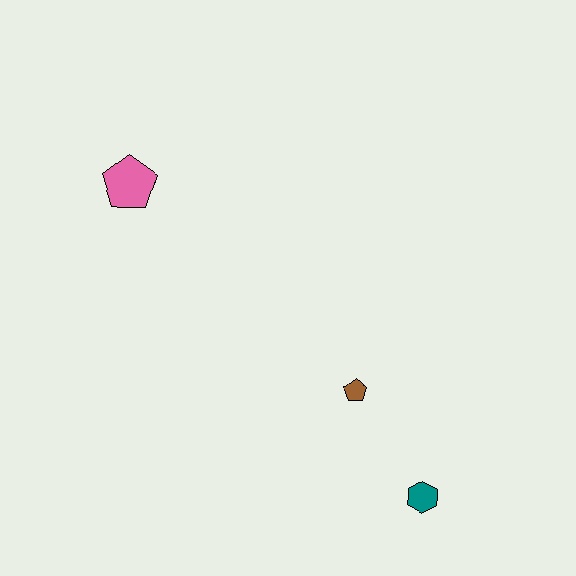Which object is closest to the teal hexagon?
The brown pentagon is closest to the teal hexagon.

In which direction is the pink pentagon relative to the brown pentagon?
The pink pentagon is to the left of the brown pentagon.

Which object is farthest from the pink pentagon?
The teal hexagon is farthest from the pink pentagon.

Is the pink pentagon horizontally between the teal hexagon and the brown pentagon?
No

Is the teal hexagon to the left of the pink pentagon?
No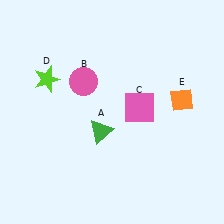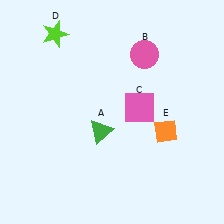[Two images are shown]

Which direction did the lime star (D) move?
The lime star (D) moved up.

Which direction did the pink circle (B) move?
The pink circle (B) moved right.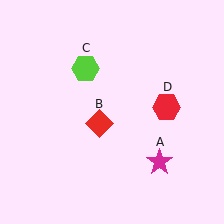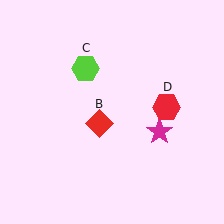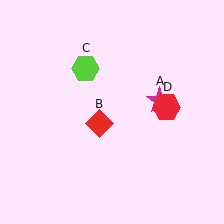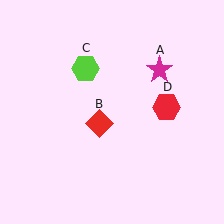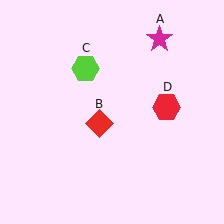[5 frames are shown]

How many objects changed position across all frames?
1 object changed position: magenta star (object A).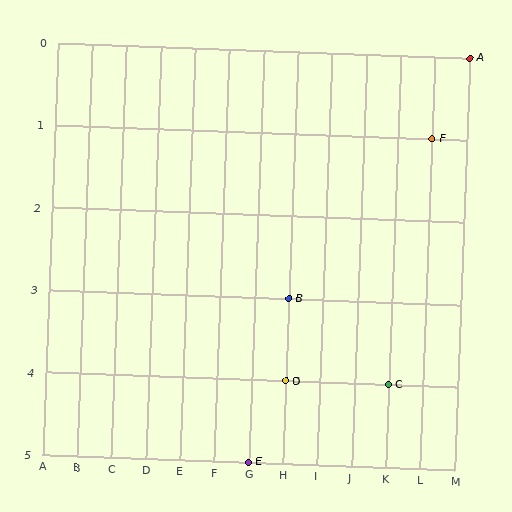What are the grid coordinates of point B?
Point B is at grid coordinates (H, 3).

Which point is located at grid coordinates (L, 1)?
Point F is at (L, 1).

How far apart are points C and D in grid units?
Points C and D are 3 columns apart.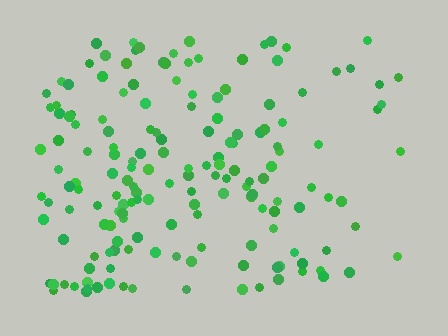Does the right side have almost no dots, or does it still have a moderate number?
Still a moderate number, just noticeably fewer than the left.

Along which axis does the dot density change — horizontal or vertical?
Horizontal.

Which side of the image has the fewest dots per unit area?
The right.